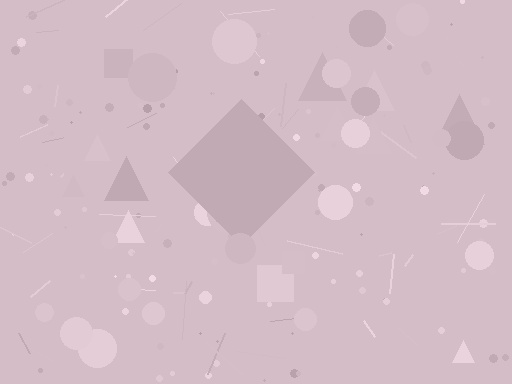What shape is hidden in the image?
A diamond is hidden in the image.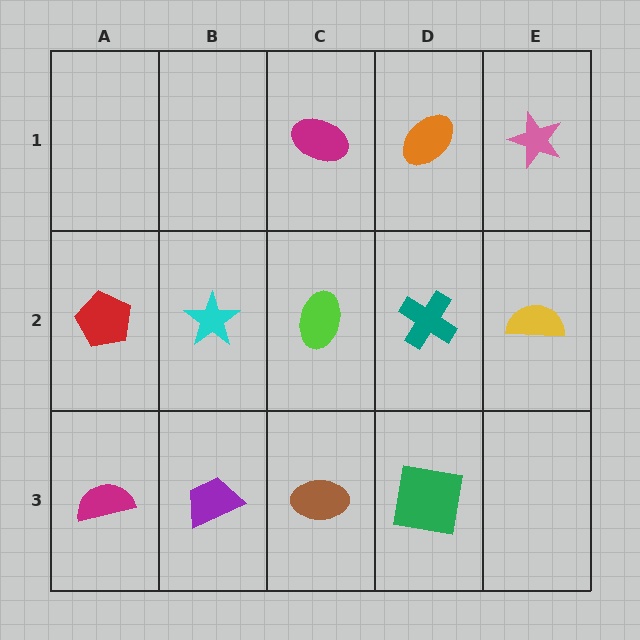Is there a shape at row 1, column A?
No, that cell is empty.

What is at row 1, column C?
A magenta ellipse.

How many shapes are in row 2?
5 shapes.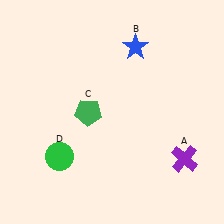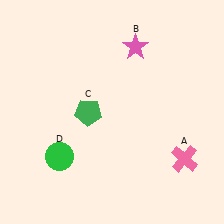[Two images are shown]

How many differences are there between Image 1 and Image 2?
There are 2 differences between the two images.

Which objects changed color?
A changed from purple to pink. B changed from blue to pink.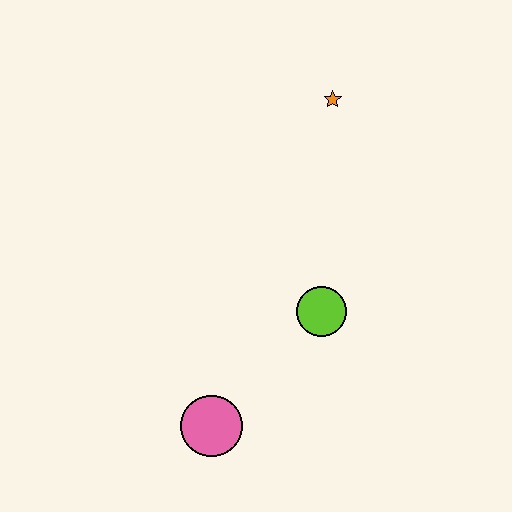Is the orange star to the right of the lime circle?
Yes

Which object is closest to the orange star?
The lime circle is closest to the orange star.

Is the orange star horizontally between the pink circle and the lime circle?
No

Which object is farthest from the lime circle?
The orange star is farthest from the lime circle.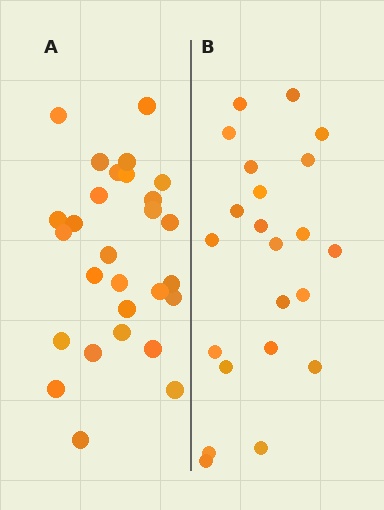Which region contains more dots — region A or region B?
Region A (the left region) has more dots.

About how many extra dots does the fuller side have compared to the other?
Region A has about 6 more dots than region B.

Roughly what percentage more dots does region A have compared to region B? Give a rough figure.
About 25% more.